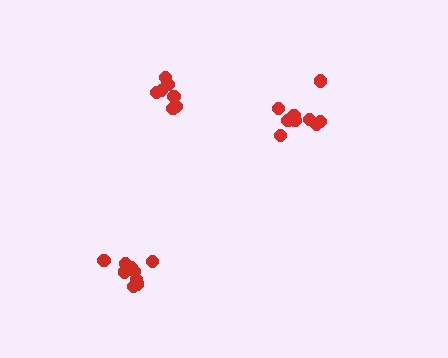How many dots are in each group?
Group 1: 9 dots, Group 2: 7 dots, Group 3: 9 dots (25 total).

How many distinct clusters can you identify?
There are 3 distinct clusters.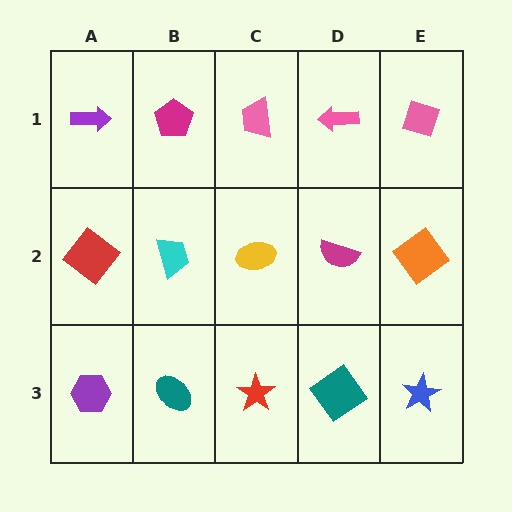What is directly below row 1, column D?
A magenta semicircle.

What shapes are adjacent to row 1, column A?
A red diamond (row 2, column A), a magenta pentagon (row 1, column B).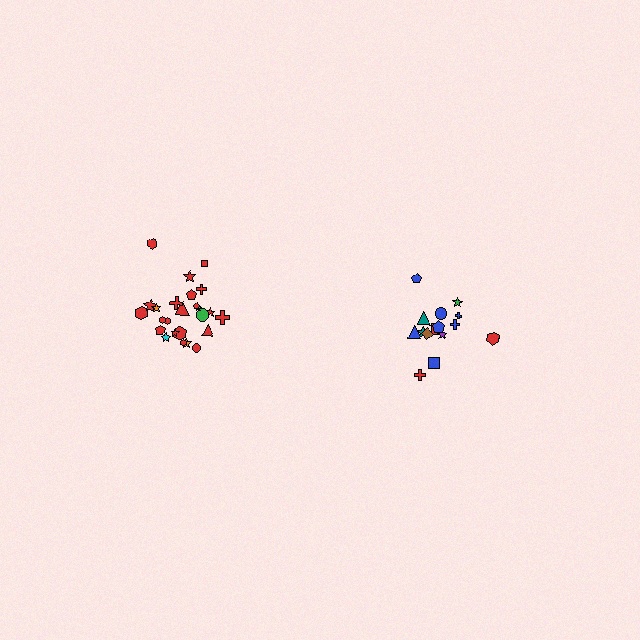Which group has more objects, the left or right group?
The left group.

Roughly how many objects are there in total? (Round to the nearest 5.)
Roughly 40 objects in total.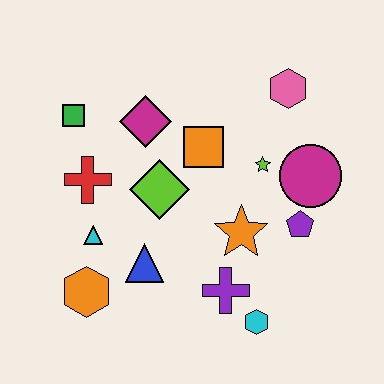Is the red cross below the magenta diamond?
Yes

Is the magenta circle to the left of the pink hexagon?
No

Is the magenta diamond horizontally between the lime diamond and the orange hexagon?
Yes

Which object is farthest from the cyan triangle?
The pink hexagon is farthest from the cyan triangle.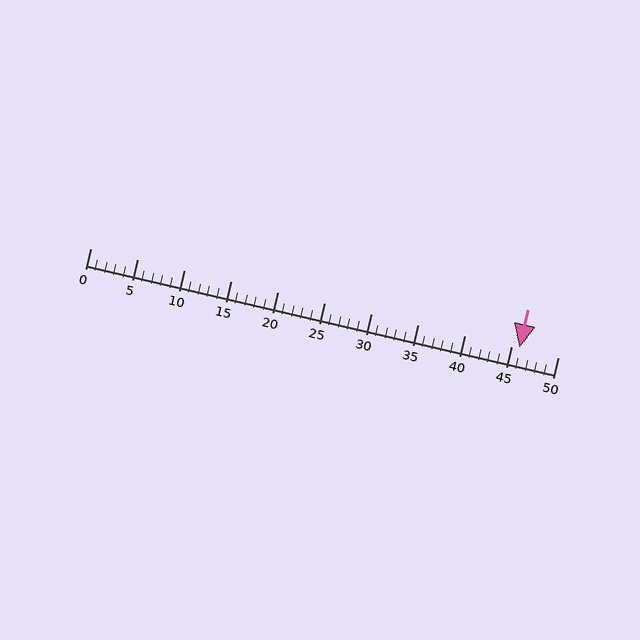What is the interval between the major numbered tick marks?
The major tick marks are spaced 5 units apart.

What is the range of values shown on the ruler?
The ruler shows values from 0 to 50.